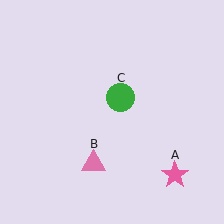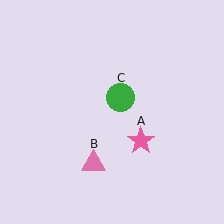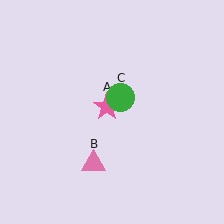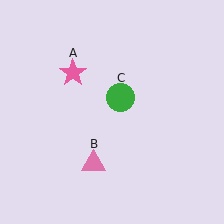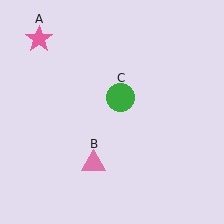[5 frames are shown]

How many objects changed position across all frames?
1 object changed position: pink star (object A).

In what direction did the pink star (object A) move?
The pink star (object A) moved up and to the left.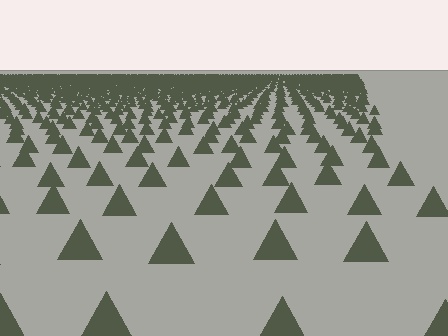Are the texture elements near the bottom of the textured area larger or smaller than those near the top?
Larger. Near the bottom, elements are closer to the viewer and appear at a bigger on-screen size.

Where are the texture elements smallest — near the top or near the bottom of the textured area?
Near the top.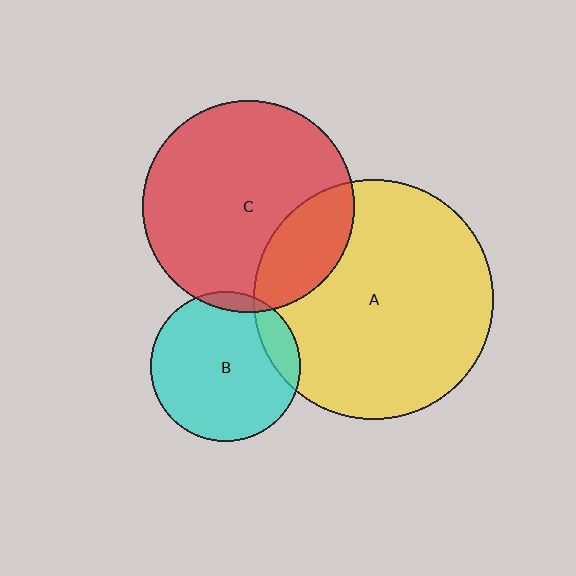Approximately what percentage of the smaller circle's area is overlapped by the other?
Approximately 15%.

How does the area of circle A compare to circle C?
Approximately 1.3 times.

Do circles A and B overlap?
Yes.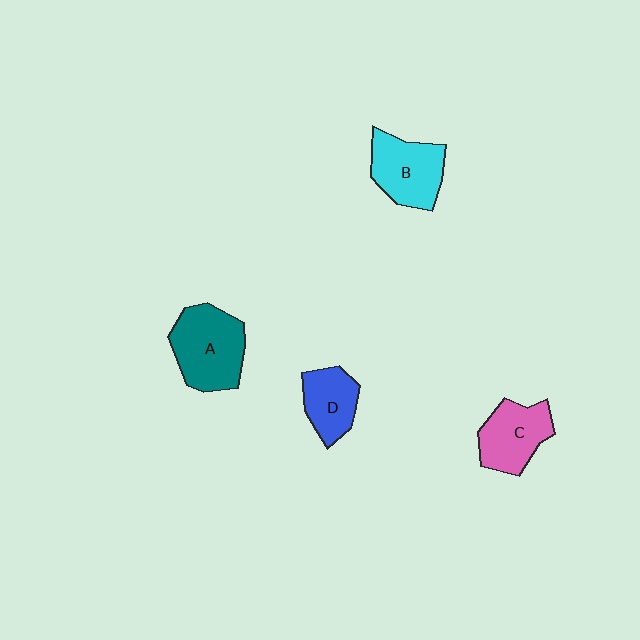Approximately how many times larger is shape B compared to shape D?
Approximately 1.3 times.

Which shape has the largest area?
Shape A (teal).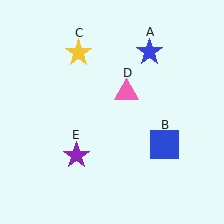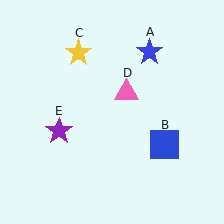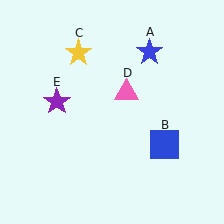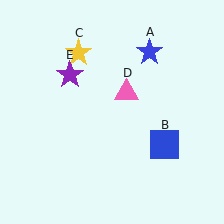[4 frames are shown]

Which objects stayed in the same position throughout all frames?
Blue star (object A) and blue square (object B) and yellow star (object C) and pink triangle (object D) remained stationary.